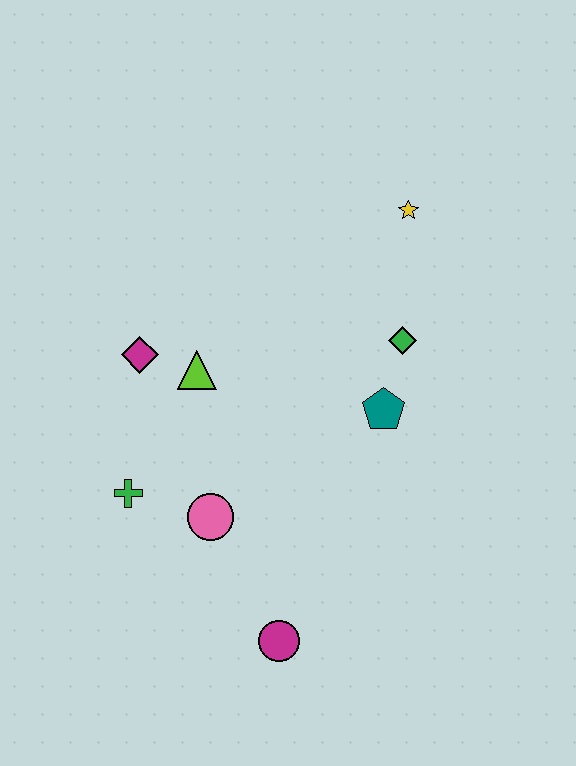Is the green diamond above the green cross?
Yes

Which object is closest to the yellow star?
The green diamond is closest to the yellow star.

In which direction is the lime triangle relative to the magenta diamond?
The lime triangle is to the right of the magenta diamond.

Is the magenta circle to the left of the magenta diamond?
No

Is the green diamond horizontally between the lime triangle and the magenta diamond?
No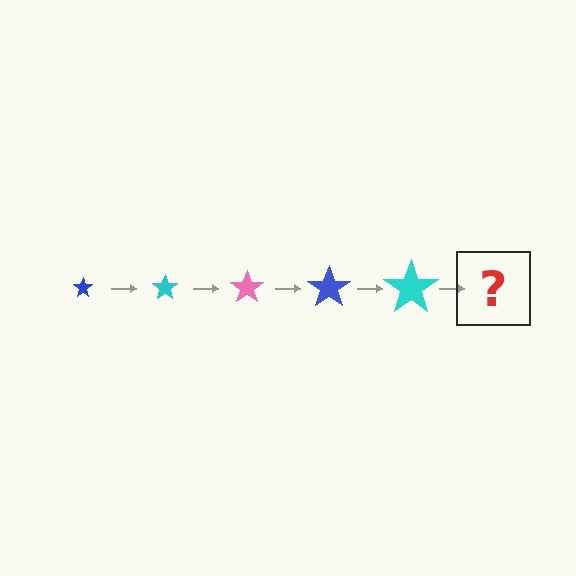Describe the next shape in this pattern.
It should be a pink star, larger than the previous one.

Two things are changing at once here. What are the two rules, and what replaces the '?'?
The two rules are that the star grows larger each step and the color cycles through blue, cyan, and pink. The '?' should be a pink star, larger than the previous one.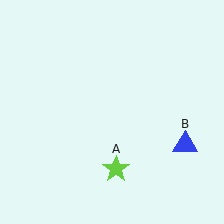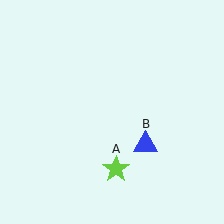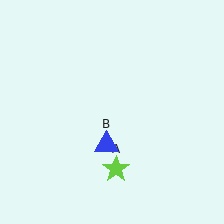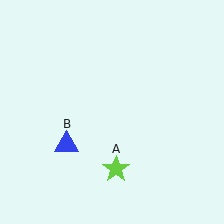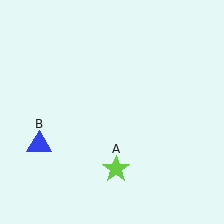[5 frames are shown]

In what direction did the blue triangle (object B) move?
The blue triangle (object B) moved left.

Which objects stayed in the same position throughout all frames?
Lime star (object A) remained stationary.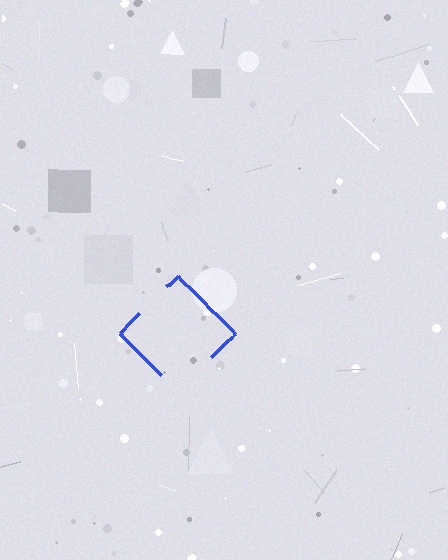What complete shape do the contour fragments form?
The contour fragments form a diamond.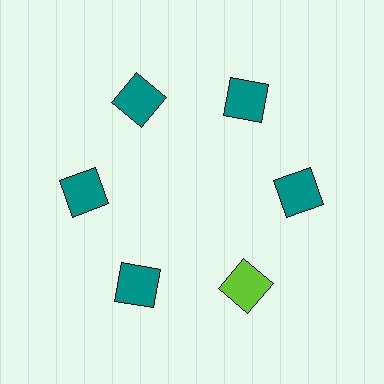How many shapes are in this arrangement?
There are 6 shapes arranged in a ring pattern.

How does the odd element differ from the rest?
It has a different color: lime instead of teal.